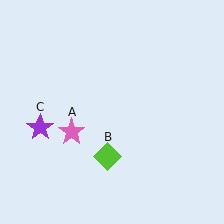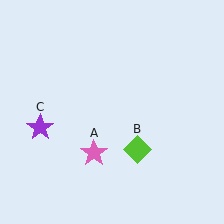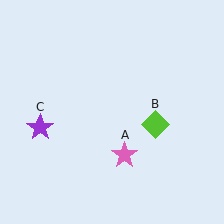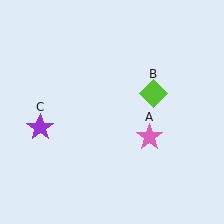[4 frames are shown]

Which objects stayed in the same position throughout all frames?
Purple star (object C) remained stationary.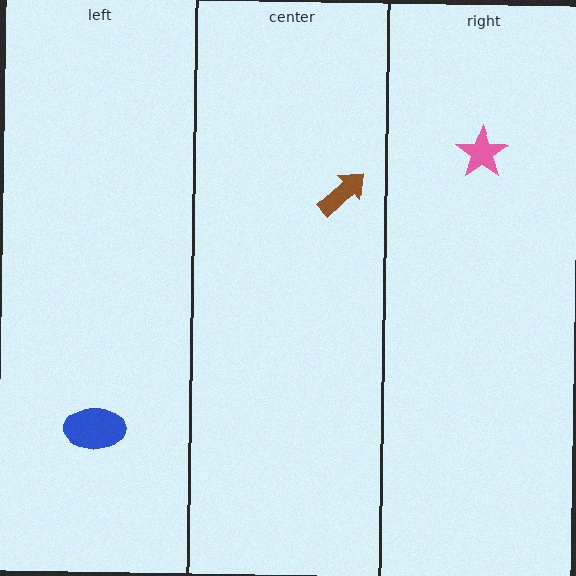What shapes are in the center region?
The brown arrow.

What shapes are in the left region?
The blue ellipse.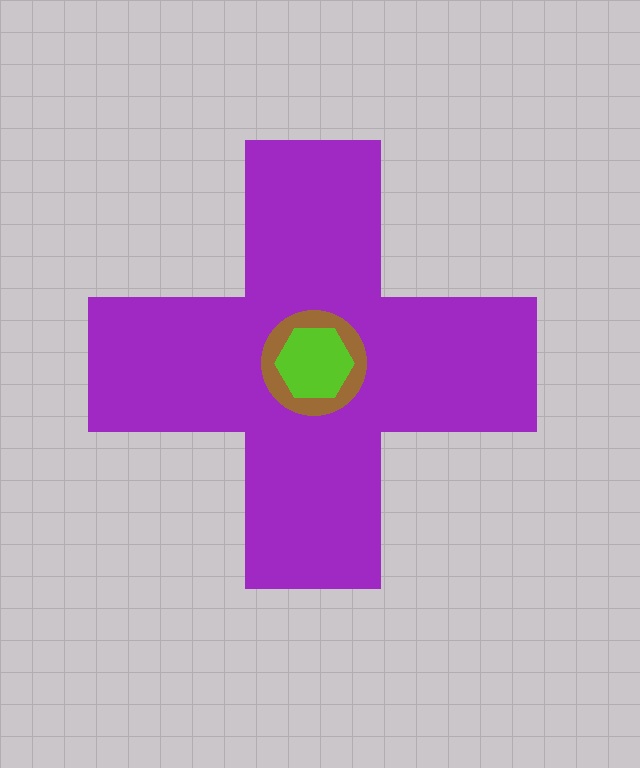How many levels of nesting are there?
3.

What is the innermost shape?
The lime hexagon.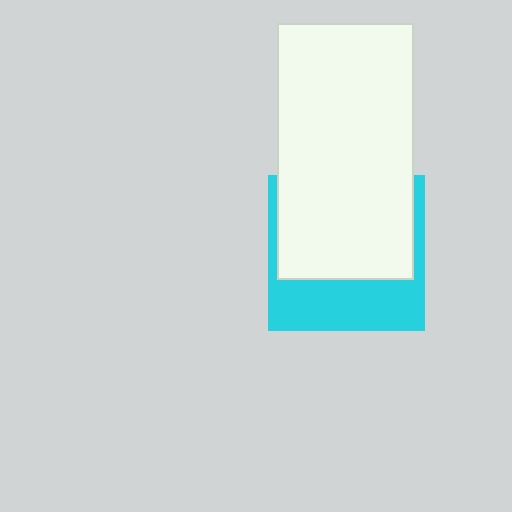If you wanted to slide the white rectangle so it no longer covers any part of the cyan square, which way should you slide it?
Slide it up — that is the most direct way to separate the two shapes.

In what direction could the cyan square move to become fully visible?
The cyan square could move down. That would shift it out from behind the white rectangle entirely.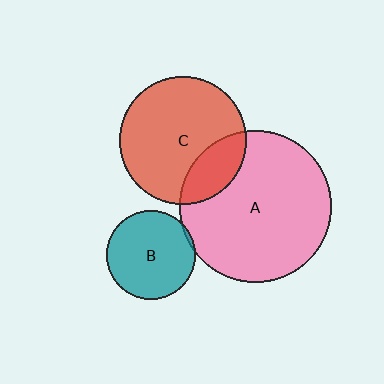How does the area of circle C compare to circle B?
Approximately 2.0 times.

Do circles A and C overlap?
Yes.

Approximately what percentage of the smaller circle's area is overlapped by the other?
Approximately 20%.